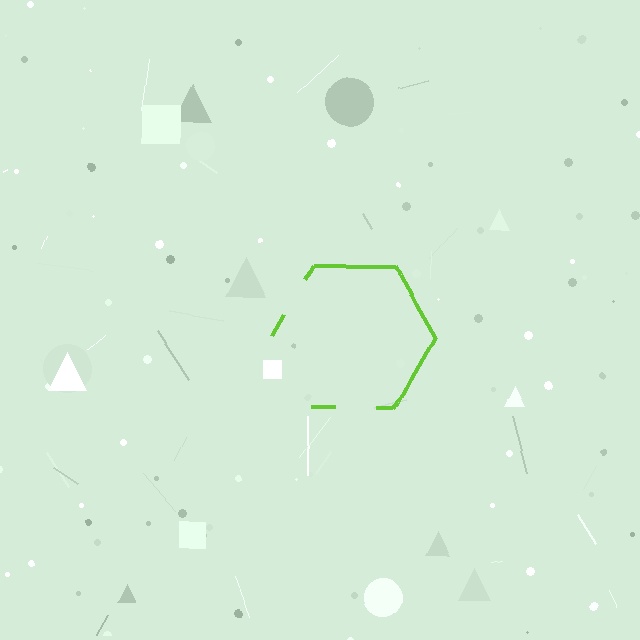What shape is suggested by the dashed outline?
The dashed outline suggests a hexagon.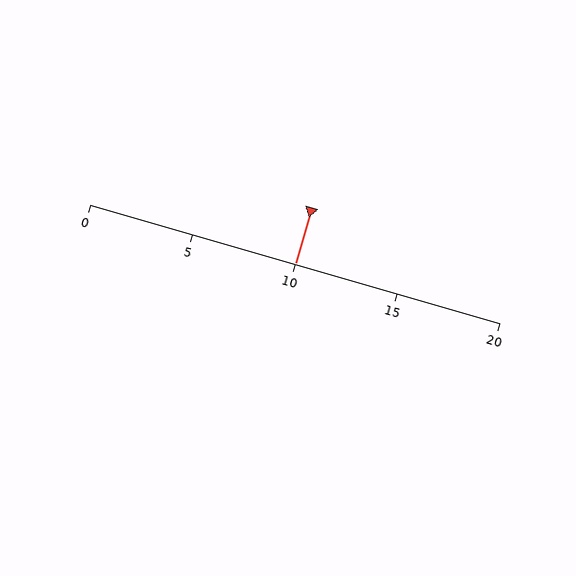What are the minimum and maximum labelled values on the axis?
The axis runs from 0 to 20.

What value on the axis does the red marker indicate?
The marker indicates approximately 10.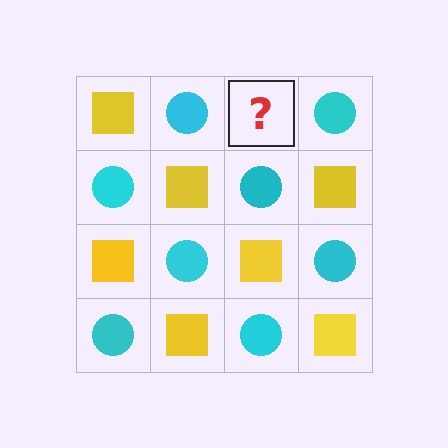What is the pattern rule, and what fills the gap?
The rule is that it alternates yellow square and cyan circle in a checkerboard pattern. The gap should be filled with a yellow square.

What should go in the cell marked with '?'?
The missing cell should contain a yellow square.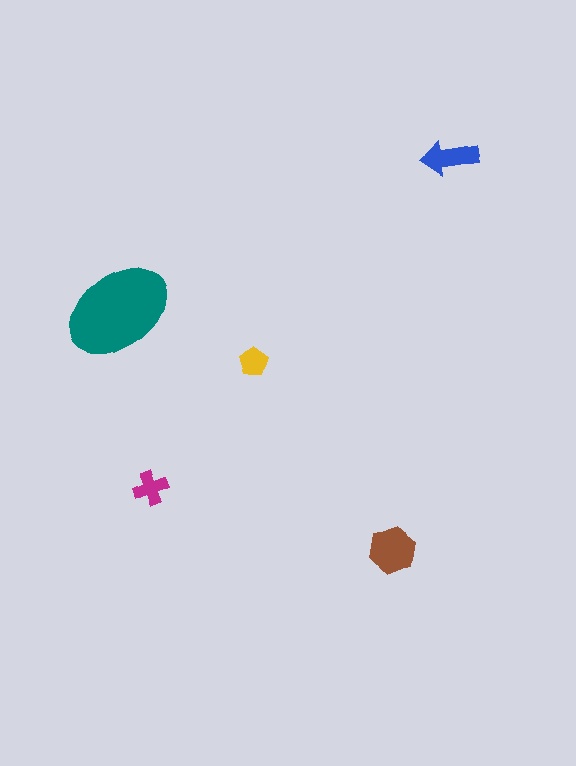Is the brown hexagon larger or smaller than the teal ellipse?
Smaller.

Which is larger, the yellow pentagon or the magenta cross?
The magenta cross.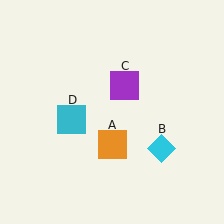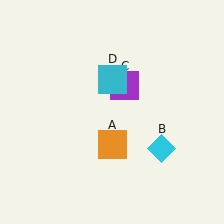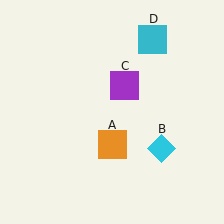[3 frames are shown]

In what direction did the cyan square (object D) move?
The cyan square (object D) moved up and to the right.